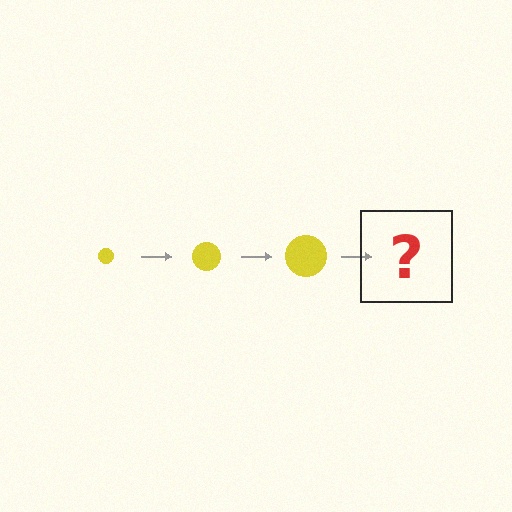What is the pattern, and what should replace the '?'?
The pattern is that the circle gets progressively larger each step. The '?' should be a yellow circle, larger than the previous one.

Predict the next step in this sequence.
The next step is a yellow circle, larger than the previous one.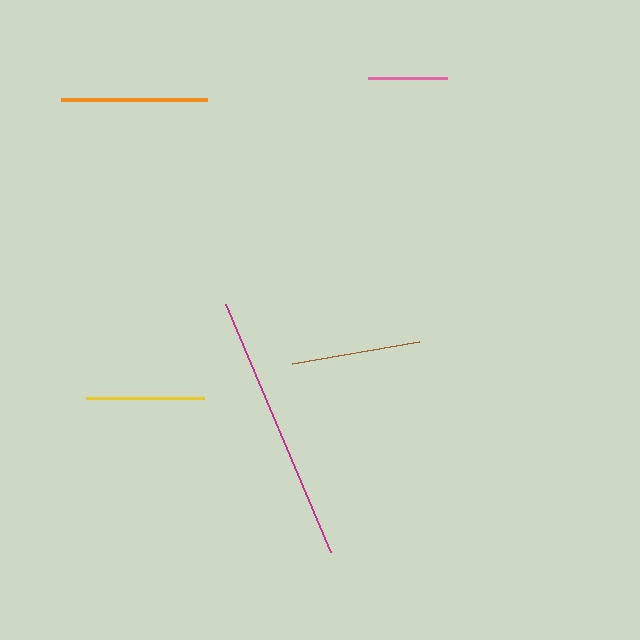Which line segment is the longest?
The magenta line is the longest at approximately 269 pixels.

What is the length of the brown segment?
The brown segment is approximately 129 pixels long.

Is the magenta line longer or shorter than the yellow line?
The magenta line is longer than the yellow line.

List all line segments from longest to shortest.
From longest to shortest: magenta, orange, brown, yellow, pink.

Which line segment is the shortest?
The pink line is the shortest at approximately 78 pixels.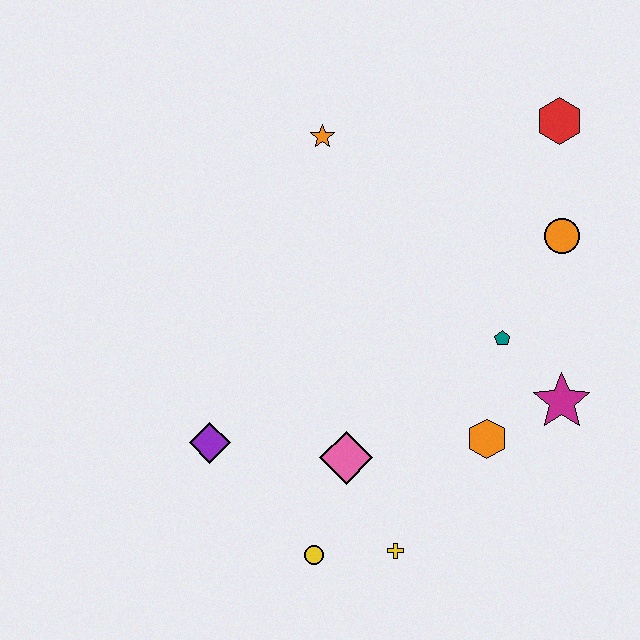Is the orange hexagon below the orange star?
Yes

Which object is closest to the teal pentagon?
The magenta star is closest to the teal pentagon.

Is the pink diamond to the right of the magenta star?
No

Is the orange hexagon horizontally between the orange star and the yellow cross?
No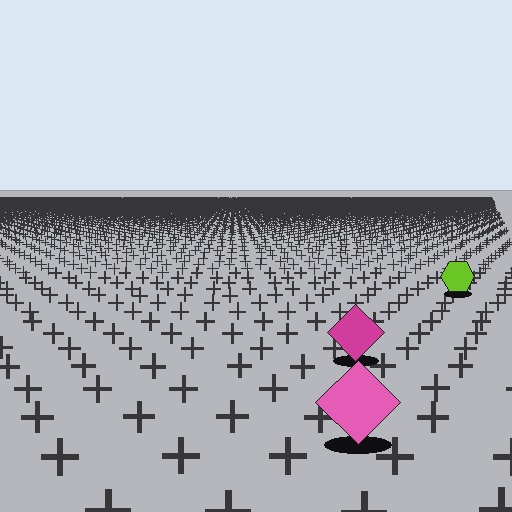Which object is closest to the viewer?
The pink diamond is closest. The texture marks near it are larger and more spread out.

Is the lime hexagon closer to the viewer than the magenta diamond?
No. The magenta diamond is closer — you can tell from the texture gradient: the ground texture is coarser near it.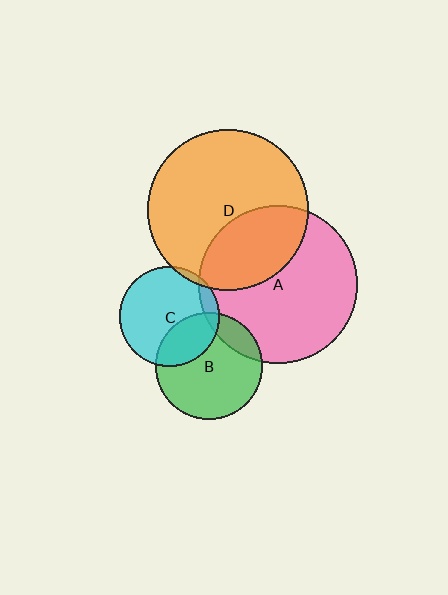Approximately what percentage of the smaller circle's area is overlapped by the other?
Approximately 15%.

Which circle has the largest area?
Circle D (orange).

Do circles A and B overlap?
Yes.